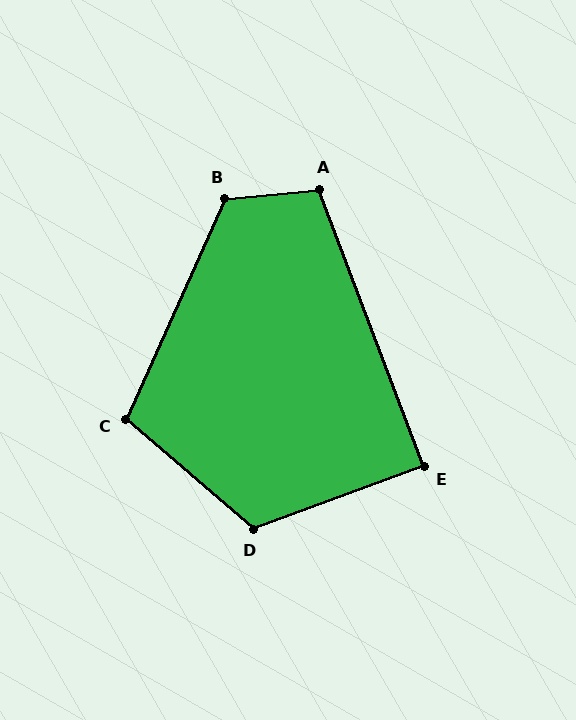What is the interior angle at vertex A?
Approximately 105 degrees (obtuse).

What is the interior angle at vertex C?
Approximately 106 degrees (obtuse).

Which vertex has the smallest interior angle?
E, at approximately 89 degrees.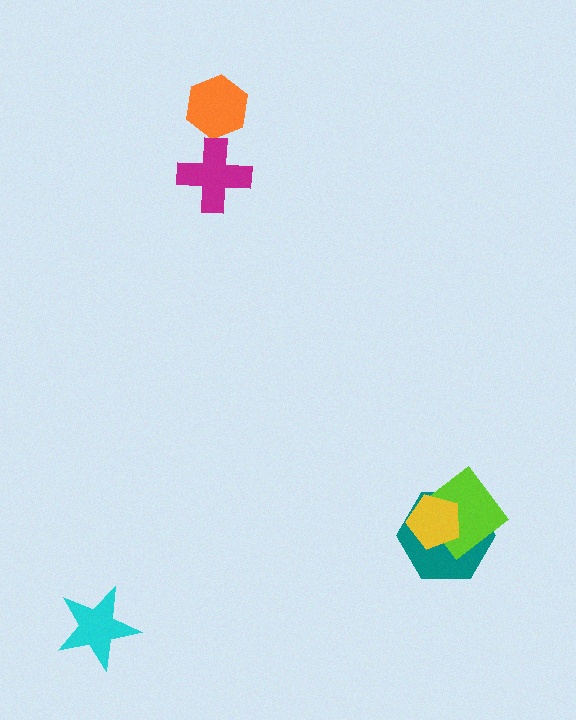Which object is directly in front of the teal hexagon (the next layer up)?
The lime diamond is directly in front of the teal hexagon.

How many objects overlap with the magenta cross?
0 objects overlap with the magenta cross.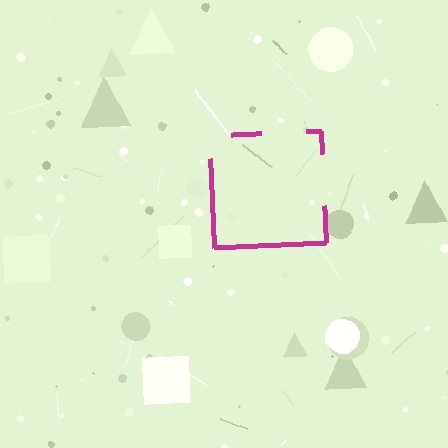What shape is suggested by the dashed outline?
The dashed outline suggests a square.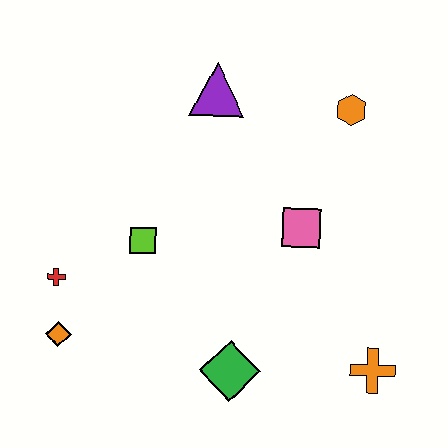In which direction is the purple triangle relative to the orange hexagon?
The purple triangle is to the left of the orange hexagon.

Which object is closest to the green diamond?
The orange cross is closest to the green diamond.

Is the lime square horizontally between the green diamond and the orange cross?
No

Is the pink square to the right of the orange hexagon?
No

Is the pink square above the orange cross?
Yes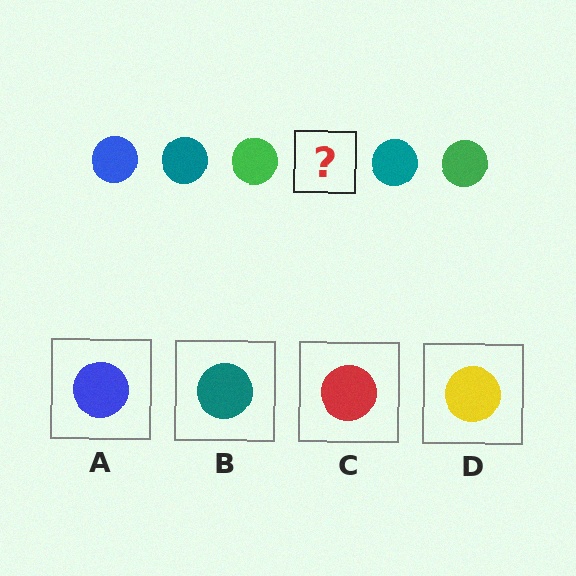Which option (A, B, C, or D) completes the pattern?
A.